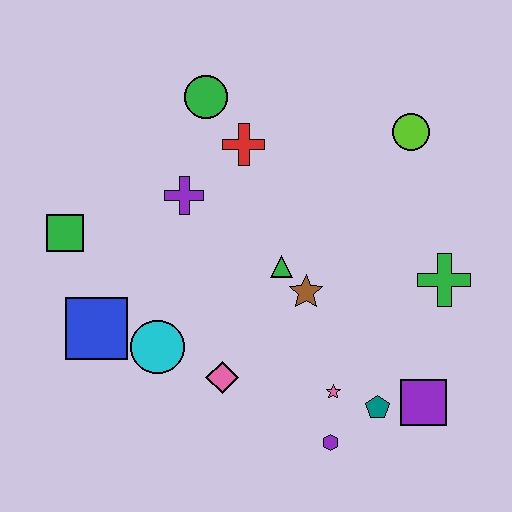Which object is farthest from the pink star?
The green circle is farthest from the pink star.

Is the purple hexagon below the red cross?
Yes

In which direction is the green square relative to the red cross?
The green square is to the left of the red cross.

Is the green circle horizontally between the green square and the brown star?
Yes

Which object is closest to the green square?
The blue square is closest to the green square.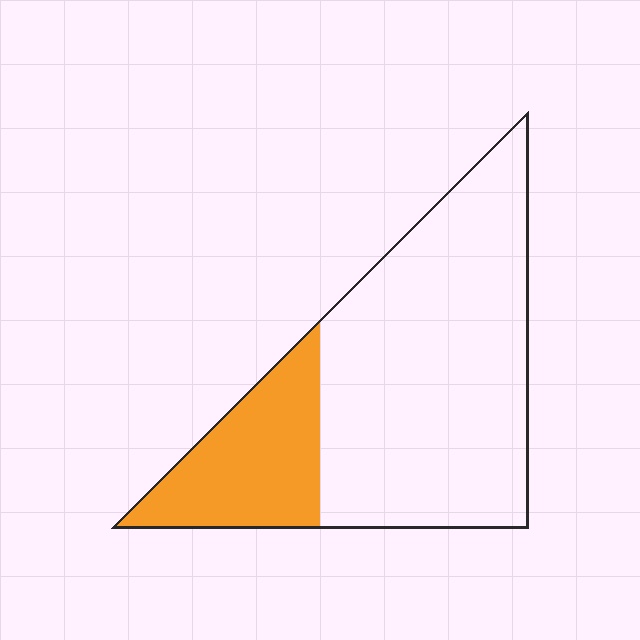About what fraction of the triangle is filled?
About one quarter (1/4).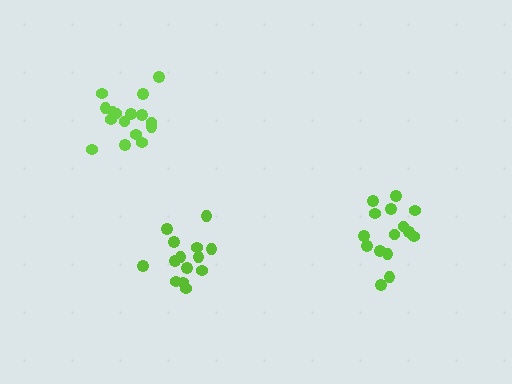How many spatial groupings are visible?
There are 3 spatial groupings.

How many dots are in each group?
Group 1: 15 dots, Group 2: 14 dots, Group 3: 17 dots (46 total).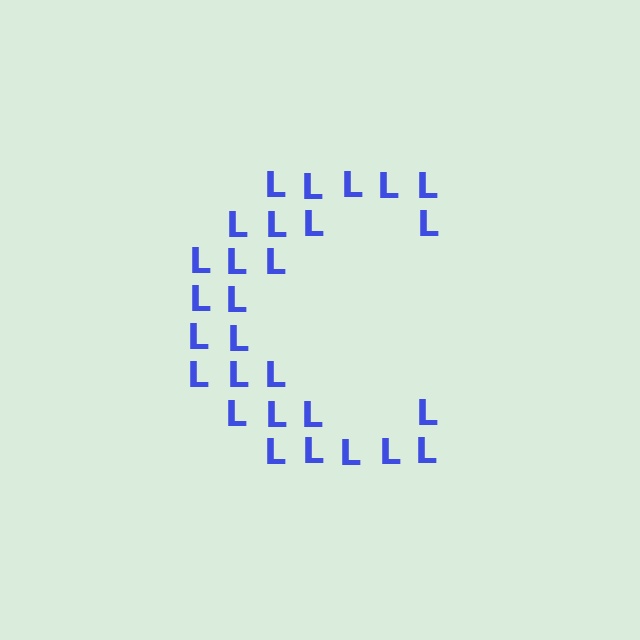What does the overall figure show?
The overall figure shows the letter C.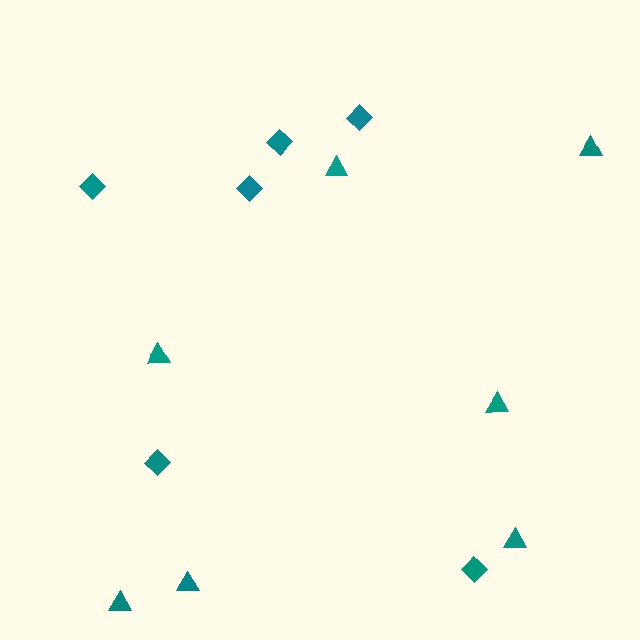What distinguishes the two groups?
There are 2 groups: one group of diamonds (6) and one group of triangles (7).